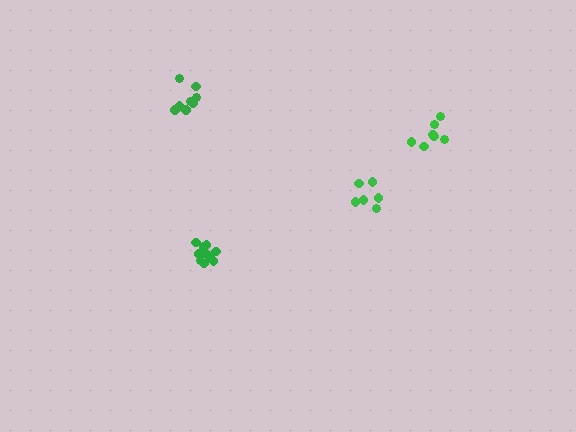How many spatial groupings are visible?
There are 4 spatial groupings.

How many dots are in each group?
Group 1: 8 dots, Group 2: 6 dots, Group 3: 10 dots, Group 4: 7 dots (31 total).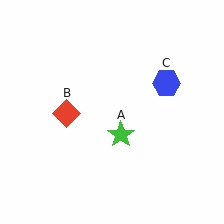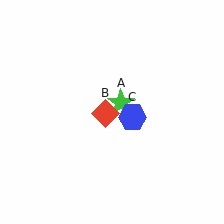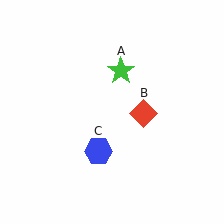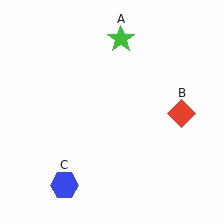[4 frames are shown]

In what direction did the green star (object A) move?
The green star (object A) moved up.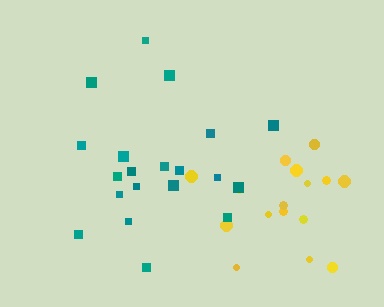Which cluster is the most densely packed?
Yellow.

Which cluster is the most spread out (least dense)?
Teal.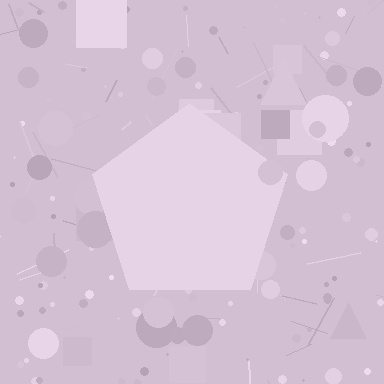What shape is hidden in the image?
A pentagon is hidden in the image.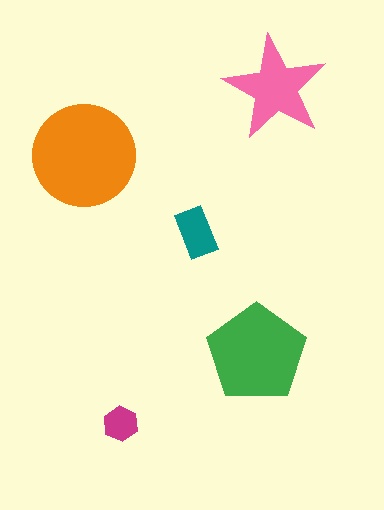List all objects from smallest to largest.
The magenta hexagon, the teal rectangle, the pink star, the green pentagon, the orange circle.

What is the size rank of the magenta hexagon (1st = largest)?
5th.